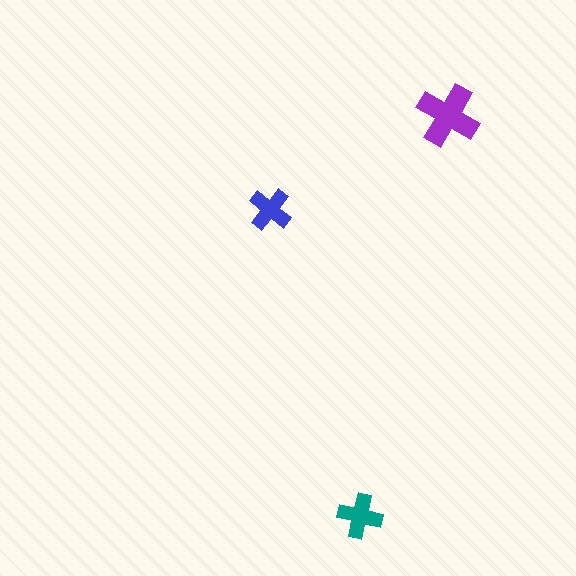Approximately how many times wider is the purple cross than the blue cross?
About 1.5 times wider.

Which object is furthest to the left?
The blue cross is leftmost.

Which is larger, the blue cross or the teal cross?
The teal one.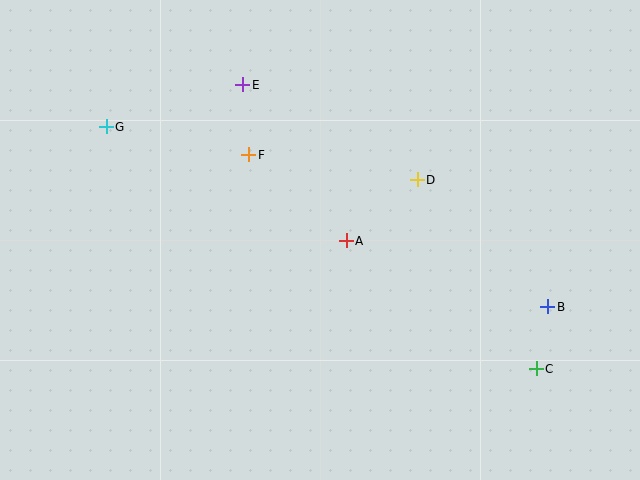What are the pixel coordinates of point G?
Point G is at (106, 127).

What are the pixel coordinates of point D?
Point D is at (417, 180).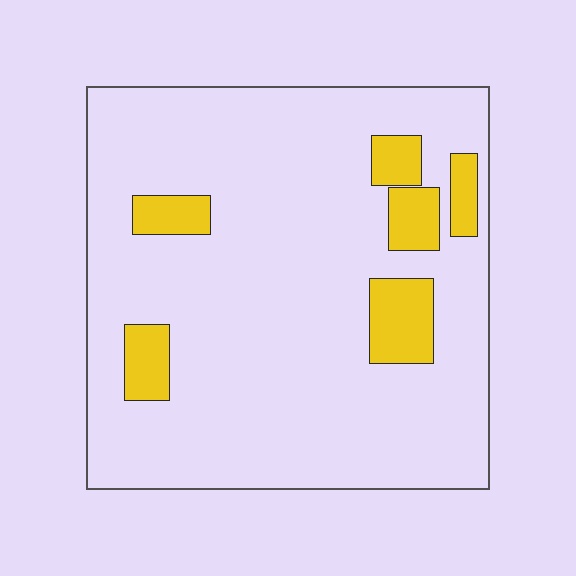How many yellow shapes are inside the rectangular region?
6.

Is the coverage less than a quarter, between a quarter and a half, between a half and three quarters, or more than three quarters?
Less than a quarter.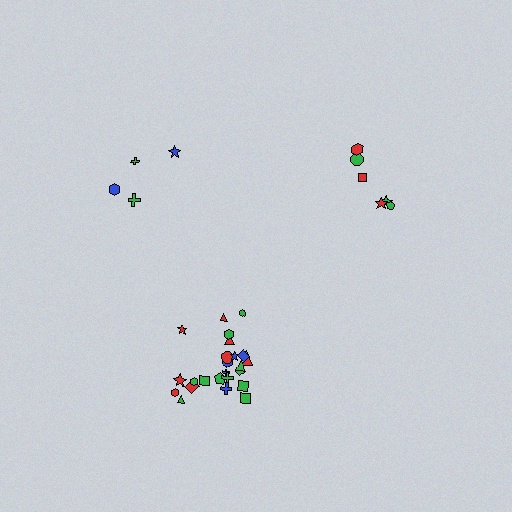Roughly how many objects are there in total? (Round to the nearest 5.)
Roughly 35 objects in total.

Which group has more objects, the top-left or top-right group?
The top-right group.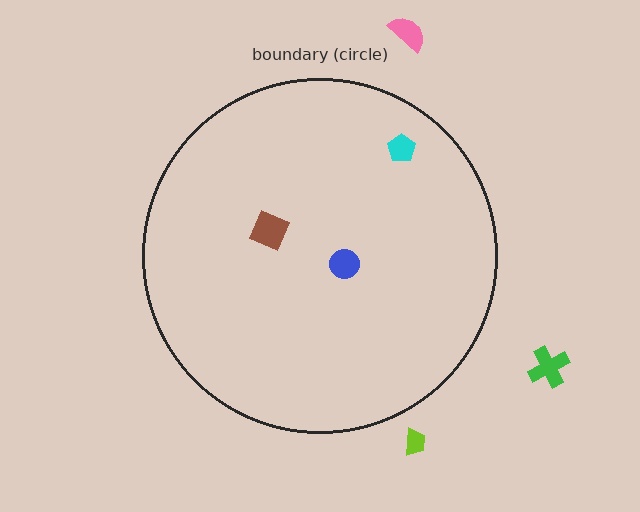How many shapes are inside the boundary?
3 inside, 3 outside.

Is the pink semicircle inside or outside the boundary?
Outside.